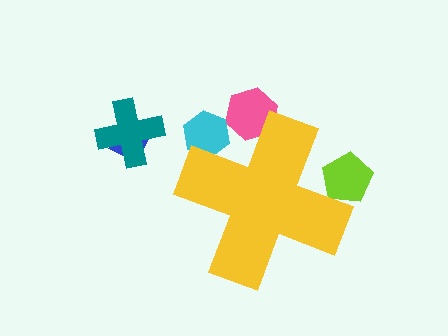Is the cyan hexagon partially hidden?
Yes, the cyan hexagon is partially hidden behind the yellow cross.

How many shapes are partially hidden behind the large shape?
3 shapes are partially hidden.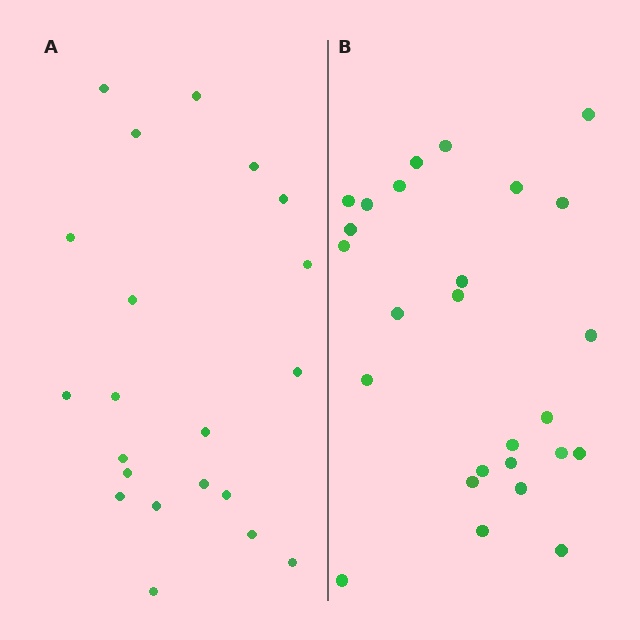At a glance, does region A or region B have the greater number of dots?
Region B (the right region) has more dots.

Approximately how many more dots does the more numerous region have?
Region B has about 5 more dots than region A.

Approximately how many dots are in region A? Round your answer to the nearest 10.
About 20 dots. (The exact count is 21, which rounds to 20.)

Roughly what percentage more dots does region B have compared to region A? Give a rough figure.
About 25% more.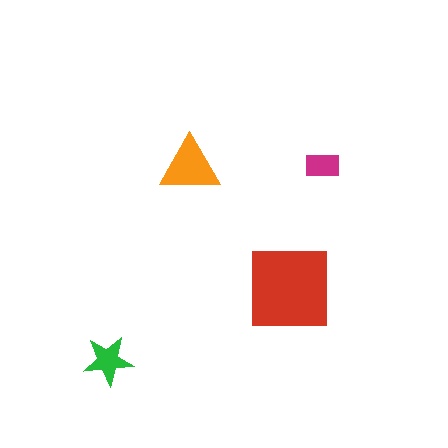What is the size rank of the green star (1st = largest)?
3rd.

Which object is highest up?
The magenta rectangle is topmost.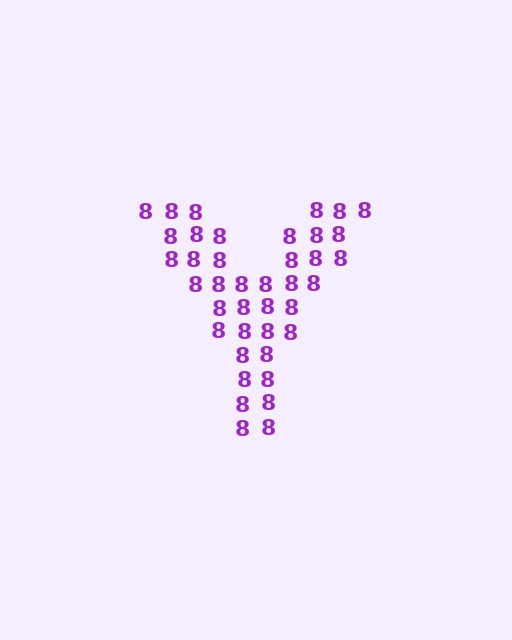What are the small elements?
The small elements are digit 8's.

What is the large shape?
The large shape is the letter Y.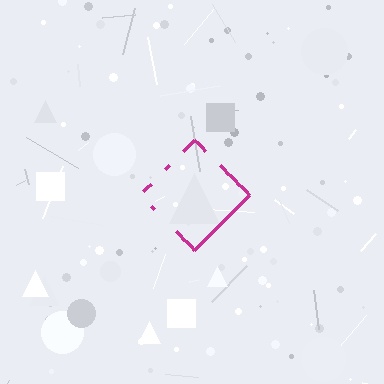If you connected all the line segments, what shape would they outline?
They would outline a diamond.